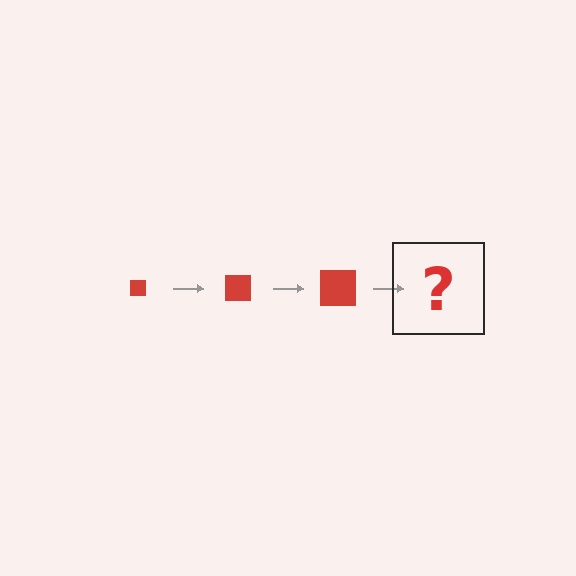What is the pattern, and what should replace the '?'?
The pattern is that the square gets progressively larger each step. The '?' should be a red square, larger than the previous one.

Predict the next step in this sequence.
The next step is a red square, larger than the previous one.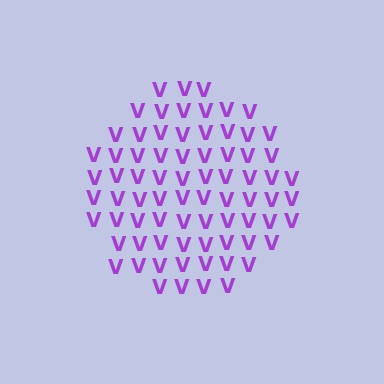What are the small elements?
The small elements are letter V's.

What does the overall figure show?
The overall figure shows a circle.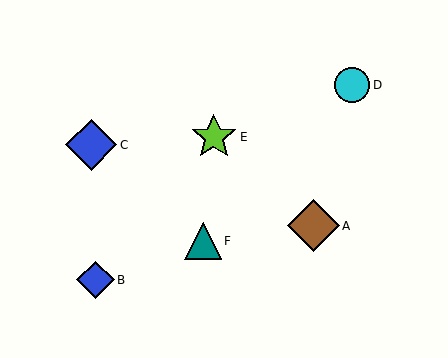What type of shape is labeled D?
Shape D is a cyan circle.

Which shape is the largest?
The brown diamond (labeled A) is the largest.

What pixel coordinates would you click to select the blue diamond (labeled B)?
Click at (95, 280) to select the blue diamond B.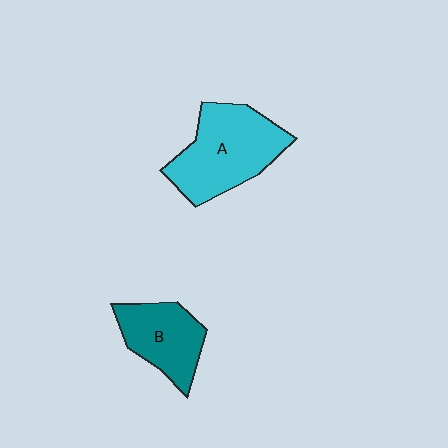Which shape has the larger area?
Shape A (cyan).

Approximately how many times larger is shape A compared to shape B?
Approximately 1.5 times.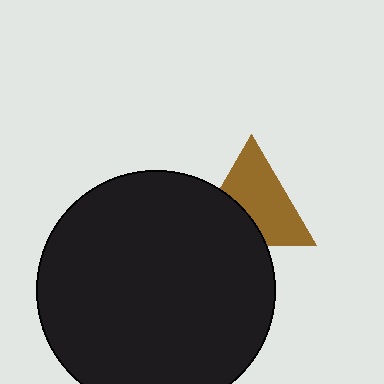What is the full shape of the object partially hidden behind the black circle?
The partially hidden object is a brown triangle.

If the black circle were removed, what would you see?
You would see the complete brown triangle.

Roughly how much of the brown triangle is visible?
About half of it is visible (roughly 65%).